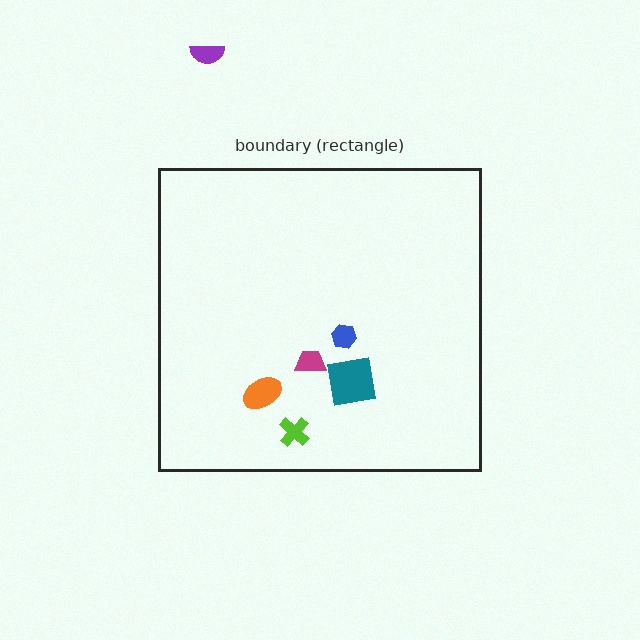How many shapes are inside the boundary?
5 inside, 1 outside.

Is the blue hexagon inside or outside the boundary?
Inside.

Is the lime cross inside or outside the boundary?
Inside.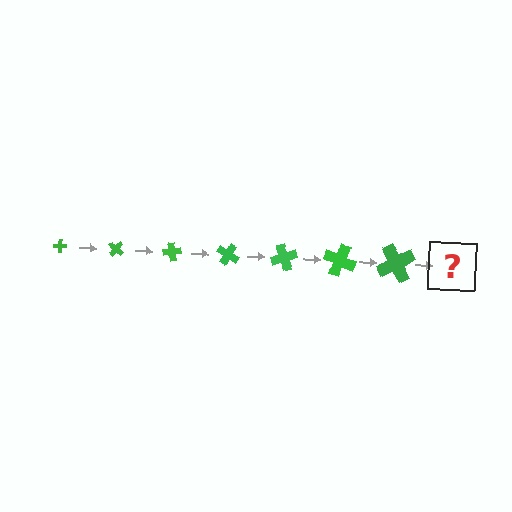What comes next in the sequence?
The next element should be a cross, larger than the previous one and rotated 280 degrees from the start.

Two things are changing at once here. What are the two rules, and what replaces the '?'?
The two rules are that the cross grows larger each step and it rotates 40 degrees each step. The '?' should be a cross, larger than the previous one and rotated 280 degrees from the start.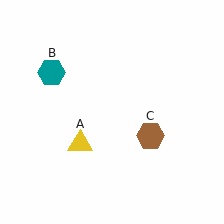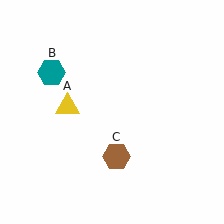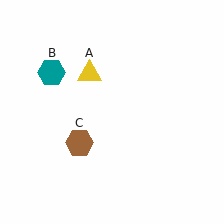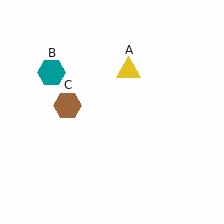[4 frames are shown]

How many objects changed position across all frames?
2 objects changed position: yellow triangle (object A), brown hexagon (object C).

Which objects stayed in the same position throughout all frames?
Teal hexagon (object B) remained stationary.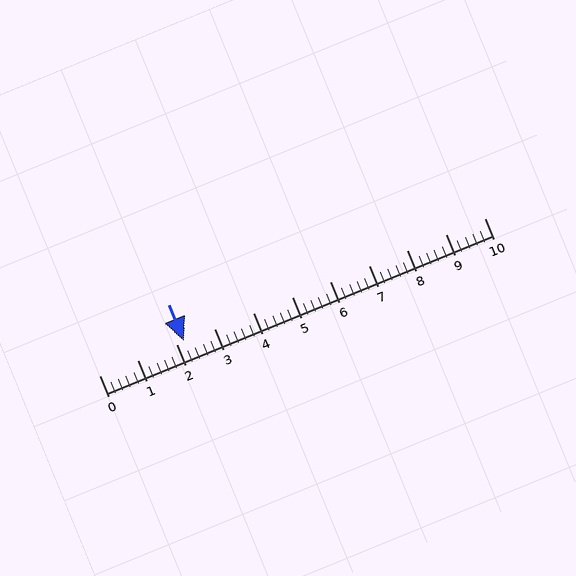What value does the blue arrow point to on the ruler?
The blue arrow points to approximately 2.2.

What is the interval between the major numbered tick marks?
The major tick marks are spaced 1 units apart.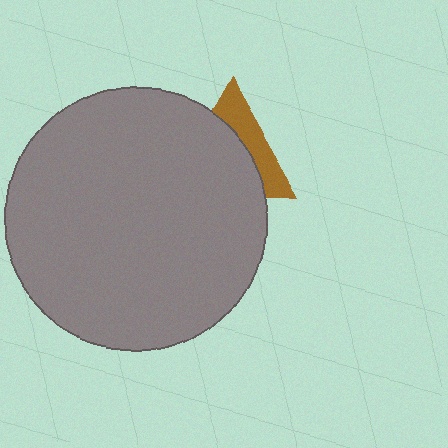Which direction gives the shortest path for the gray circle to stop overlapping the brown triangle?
Moving toward the lower-left gives the shortest separation.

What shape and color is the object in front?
The object in front is a gray circle.